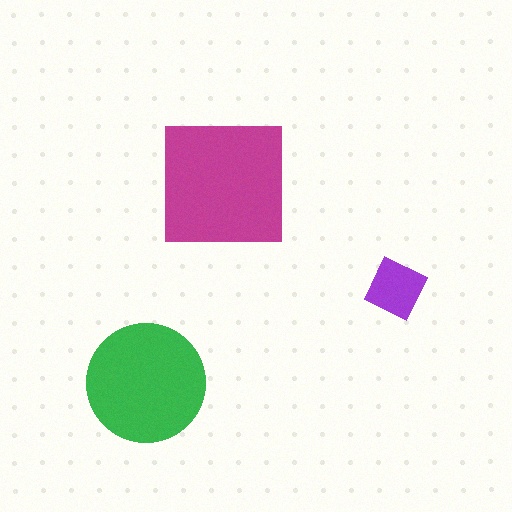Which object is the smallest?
The purple diamond.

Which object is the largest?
The magenta square.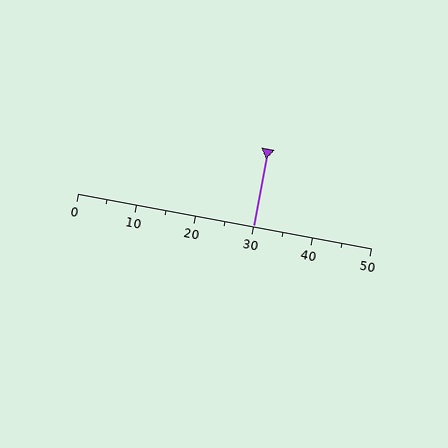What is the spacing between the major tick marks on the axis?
The major ticks are spaced 10 apart.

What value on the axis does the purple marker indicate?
The marker indicates approximately 30.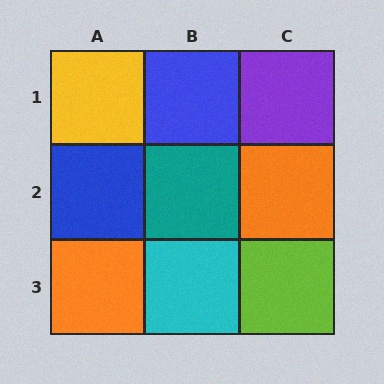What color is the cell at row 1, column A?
Yellow.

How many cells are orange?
2 cells are orange.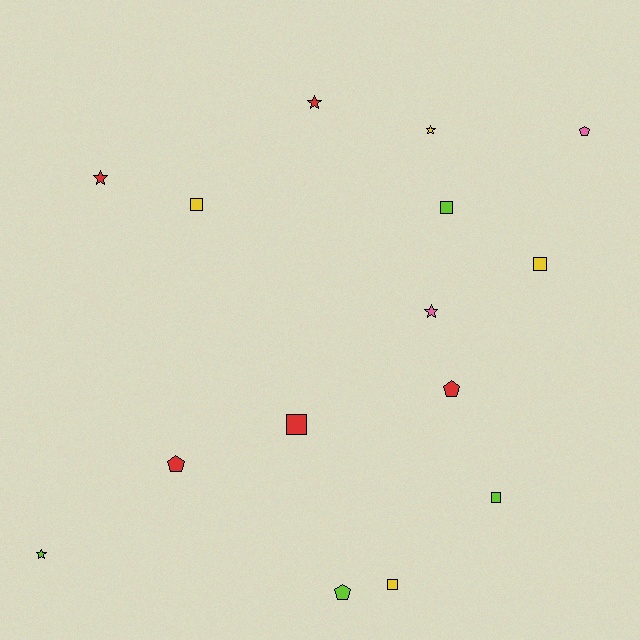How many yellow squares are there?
There are 3 yellow squares.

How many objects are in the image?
There are 15 objects.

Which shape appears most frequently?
Square, with 6 objects.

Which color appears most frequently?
Red, with 5 objects.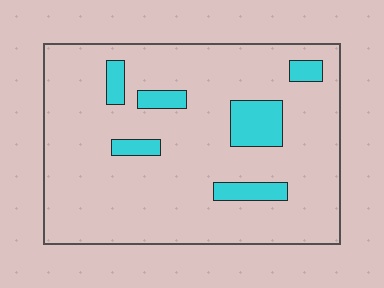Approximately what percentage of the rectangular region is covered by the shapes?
Approximately 10%.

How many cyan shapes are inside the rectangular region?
6.